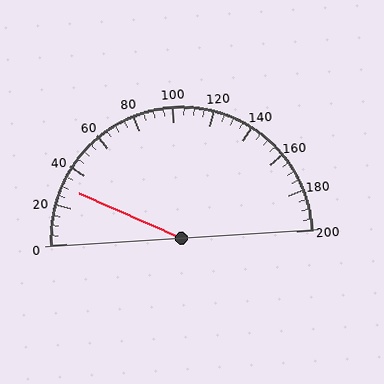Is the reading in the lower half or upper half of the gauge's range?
The reading is in the lower half of the range (0 to 200).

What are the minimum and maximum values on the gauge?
The gauge ranges from 0 to 200.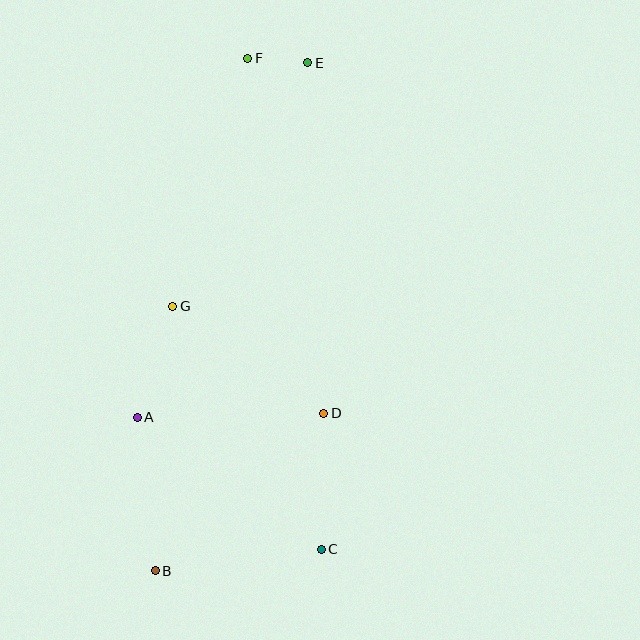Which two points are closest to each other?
Points E and F are closest to each other.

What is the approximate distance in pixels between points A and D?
The distance between A and D is approximately 187 pixels.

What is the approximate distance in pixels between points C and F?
The distance between C and F is approximately 496 pixels.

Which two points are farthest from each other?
Points B and E are farthest from each other.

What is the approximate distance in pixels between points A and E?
The distance between A and E is approximately 393 pixels.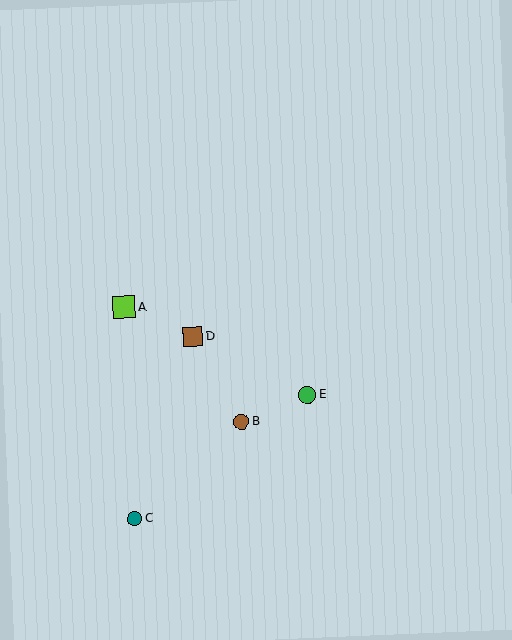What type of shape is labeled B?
Shape B is a brown circle.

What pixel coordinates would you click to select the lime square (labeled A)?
Click at (124, 307) to select the lime square A.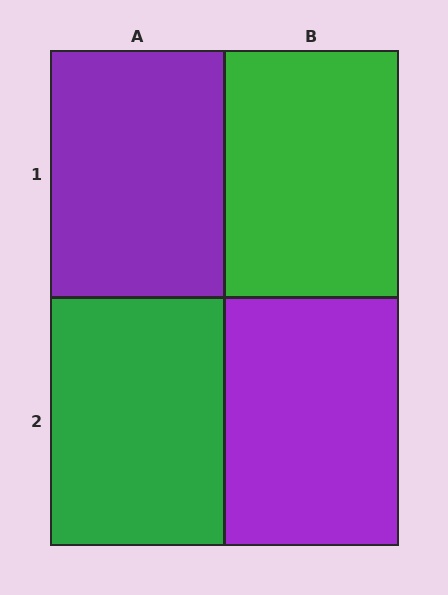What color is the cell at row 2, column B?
Purple.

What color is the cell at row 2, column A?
Green.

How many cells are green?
2 cells are green.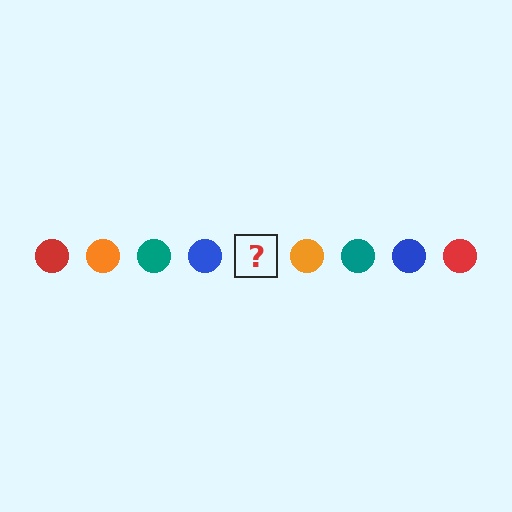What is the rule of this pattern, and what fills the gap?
The rule is that the pattern cycles through red, orange, teal, blue circles. The gap should be filled with a red circle.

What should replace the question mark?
The question mark should be replaced with a red circle.